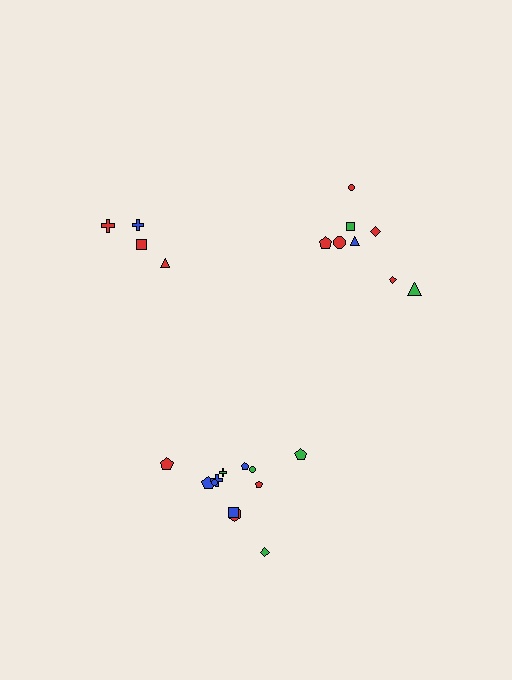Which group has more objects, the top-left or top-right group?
The top-right group.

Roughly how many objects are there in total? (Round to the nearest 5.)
Roughly 25 objects in total.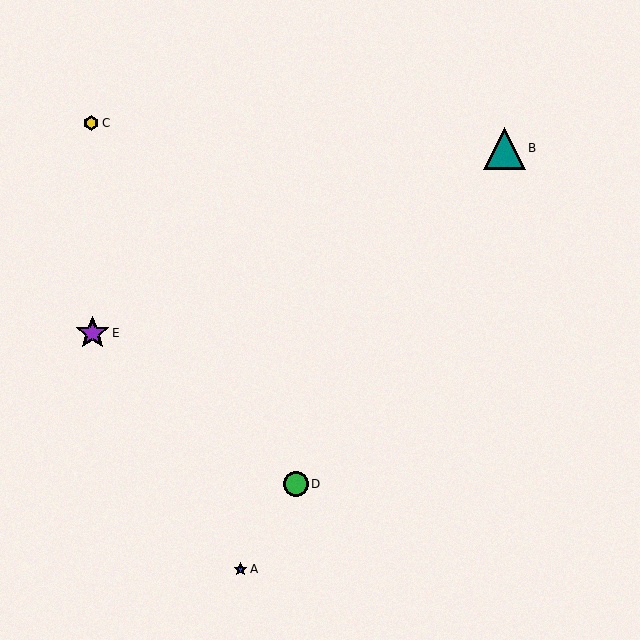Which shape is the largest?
The teal triangle (labeled B) is the largest.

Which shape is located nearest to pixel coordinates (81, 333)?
The purple star (labeled E) at (92, 333) is nearest to that location.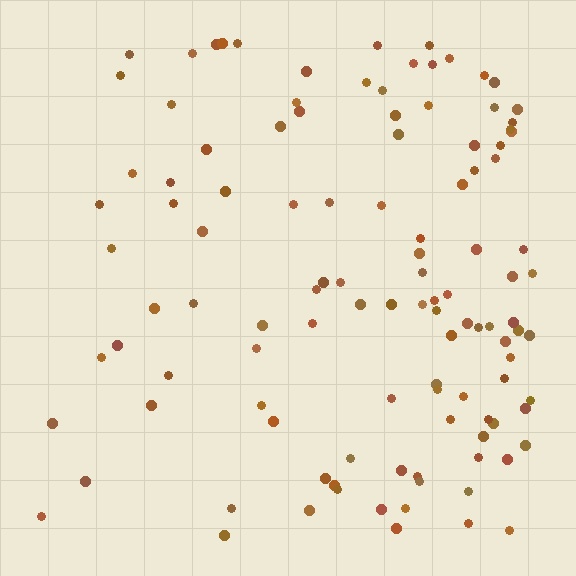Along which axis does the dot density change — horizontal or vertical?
Horizontal.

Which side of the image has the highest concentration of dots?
The right.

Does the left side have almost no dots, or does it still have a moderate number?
Still a moderate number, just noticeably fewer than the right.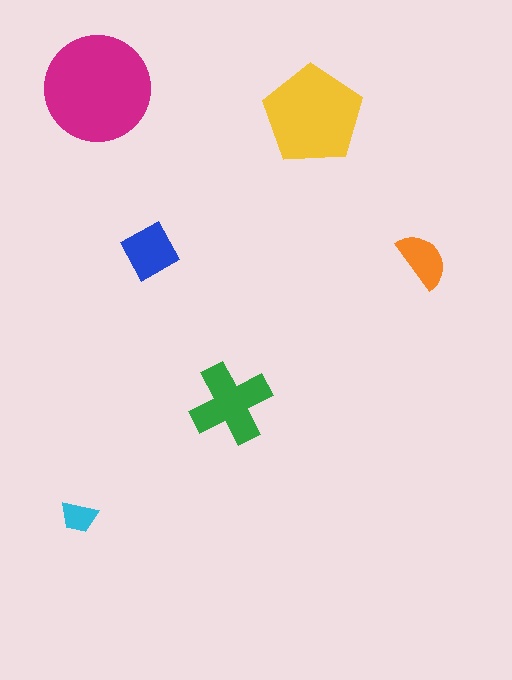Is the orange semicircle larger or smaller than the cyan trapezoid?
Larger.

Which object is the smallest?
The cyan trapezoid.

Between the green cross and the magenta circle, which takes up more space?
The magenta circle.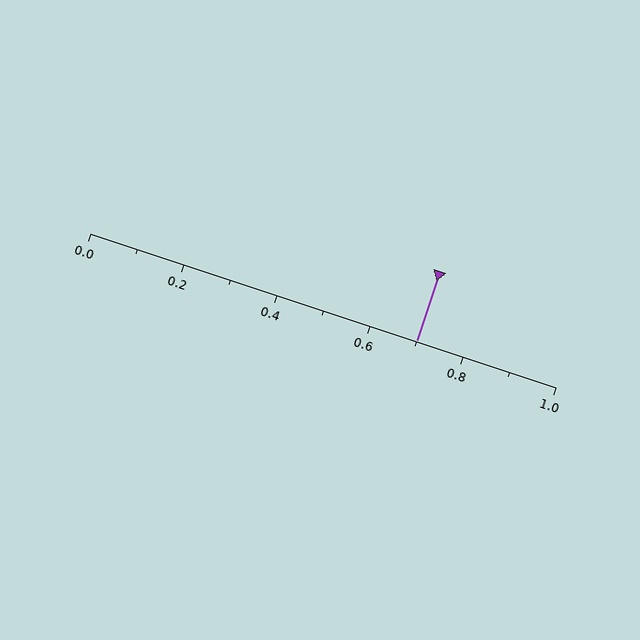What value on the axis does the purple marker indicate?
The marker indicates approximately 0.7.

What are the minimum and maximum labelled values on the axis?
The axis runs from 0.0 to 1.0.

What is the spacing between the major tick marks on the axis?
The major ticks are spaced 0.2 apart.